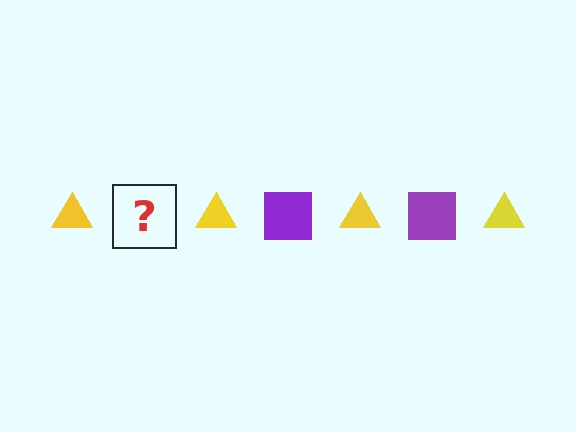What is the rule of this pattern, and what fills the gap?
The rule is that the pattern alternates between yellow triangle and purple square. The gap should be filled with a purple square.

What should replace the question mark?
The question mark should be replaced with a purple square.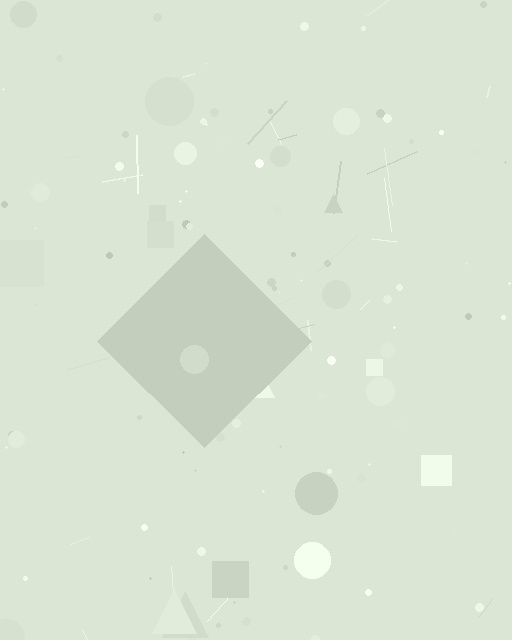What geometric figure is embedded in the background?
A diamond is embedded in the background.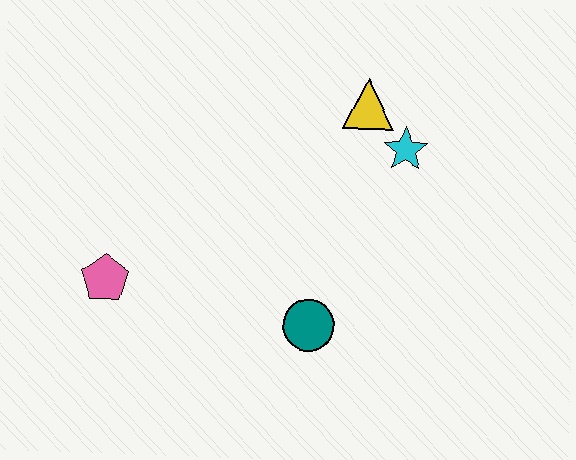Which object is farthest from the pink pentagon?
The cyan star is farthest from the pink pentagon.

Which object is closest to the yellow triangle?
The cyan star is closest to the yellow triangle.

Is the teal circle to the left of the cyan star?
Yes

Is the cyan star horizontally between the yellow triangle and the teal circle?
No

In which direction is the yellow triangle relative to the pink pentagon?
The yellow triangle is to the right of the pink pentagon.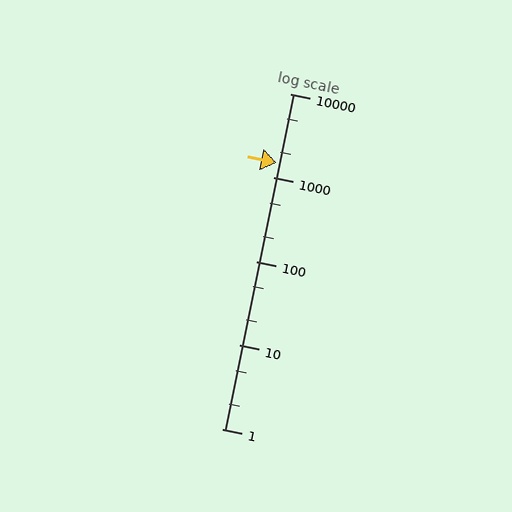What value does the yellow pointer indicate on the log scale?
The pointer indicates approximately 1500.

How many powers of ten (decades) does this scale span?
The scale spans 4 decades, from 1 to 10000.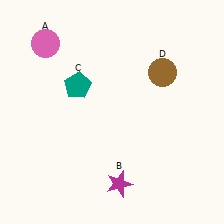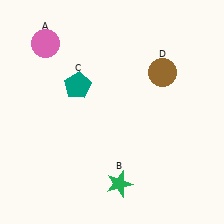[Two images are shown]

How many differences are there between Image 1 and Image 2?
There is 1 difference between the two images.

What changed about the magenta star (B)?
In Image 1, B is magenta. In Image 2, it changed to green.